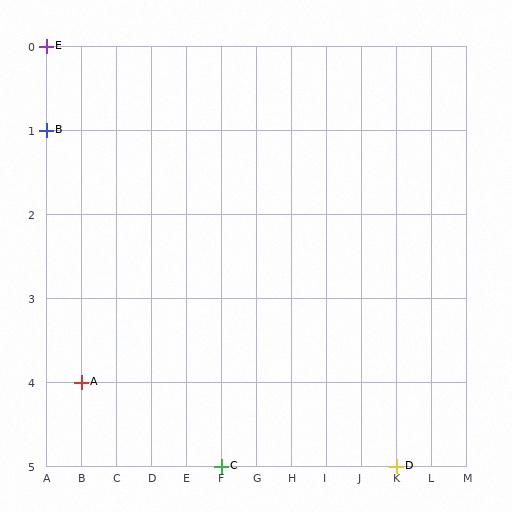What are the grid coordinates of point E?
Point E is at grid coordinates (A, 0).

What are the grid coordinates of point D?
Point D is at grid coordinates (K, 5).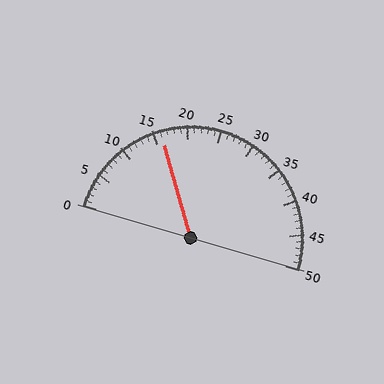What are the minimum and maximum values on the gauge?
The gauge ranges from 0 to 50.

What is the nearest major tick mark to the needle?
The nearest major tick mark is 15.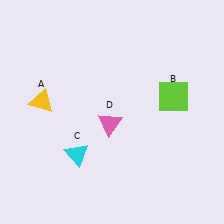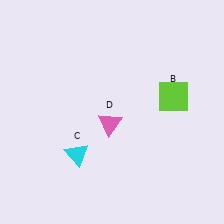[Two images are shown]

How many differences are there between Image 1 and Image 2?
There is 1 difference between the two images.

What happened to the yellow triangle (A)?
The yellow triangle (A) was removed in Image 2. It was in the top-left area of Image 1.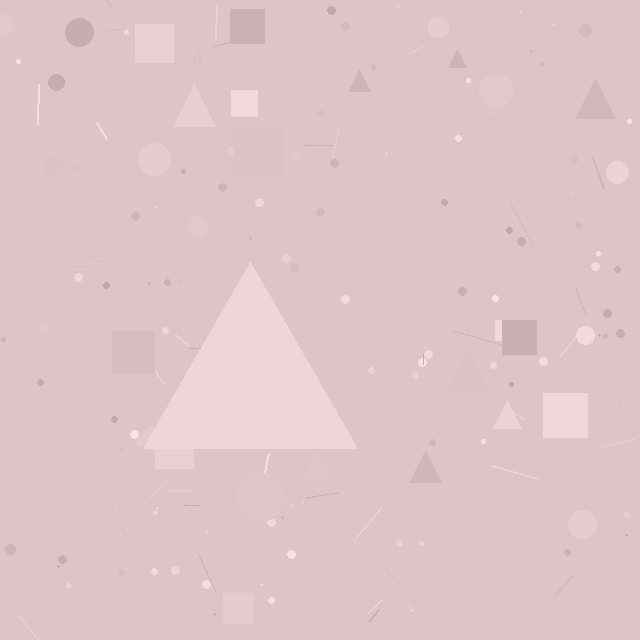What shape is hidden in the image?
A triangle is hidden in the image.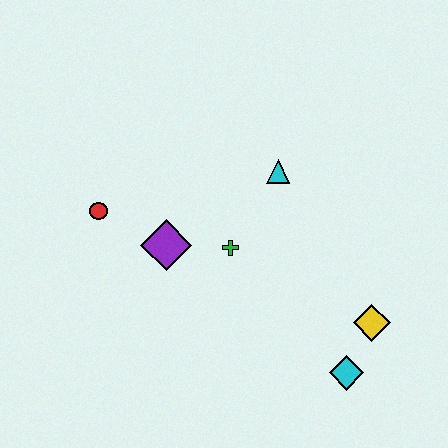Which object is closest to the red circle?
The purple diamond is closest to the red circle.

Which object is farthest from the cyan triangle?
The cyan diamond is farthest from the cyan triangle.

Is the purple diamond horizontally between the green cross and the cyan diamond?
No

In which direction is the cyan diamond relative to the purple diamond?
The cyan diamond is to the right of the purple diamond.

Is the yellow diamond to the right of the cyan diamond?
Yes